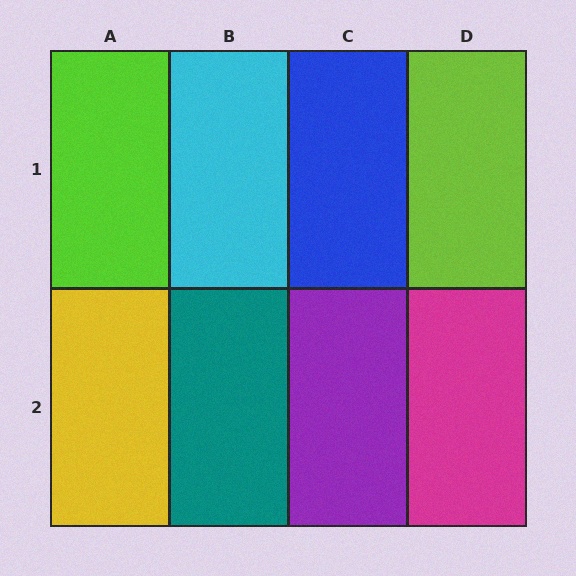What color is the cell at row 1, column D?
Lime.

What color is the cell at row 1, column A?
Lime.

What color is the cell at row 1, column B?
Cyan.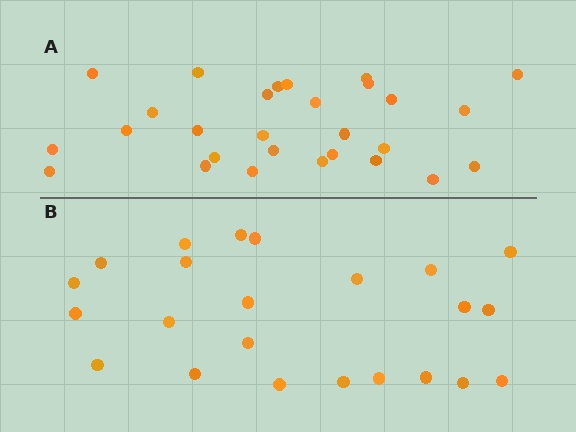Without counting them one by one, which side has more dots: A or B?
Region A (the top region) has more dots.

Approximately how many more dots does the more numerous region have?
Region A has about 5 more dots than region B.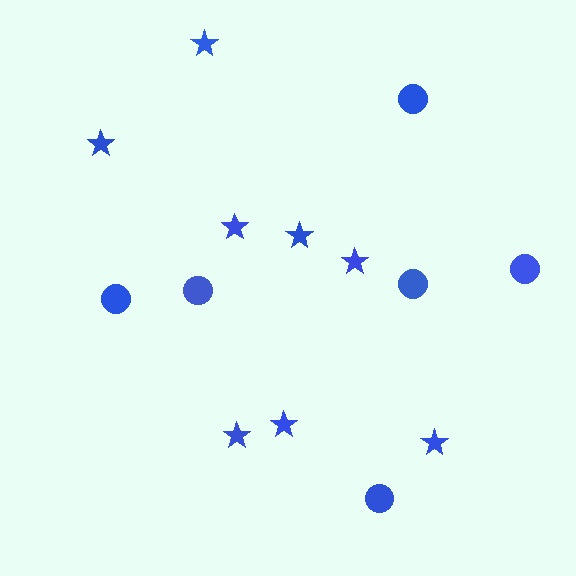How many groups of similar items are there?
There are 2 groups: one group of circles (6) and one group of stars (8).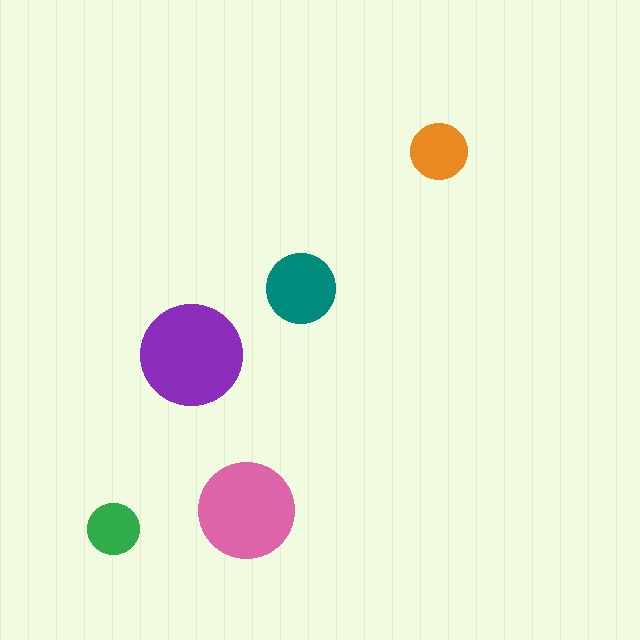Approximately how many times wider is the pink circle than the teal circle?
About 1.5 times wider.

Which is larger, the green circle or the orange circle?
The orange one.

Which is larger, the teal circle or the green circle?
The teal one.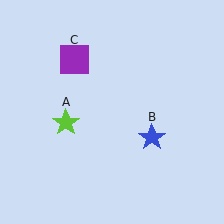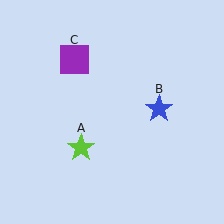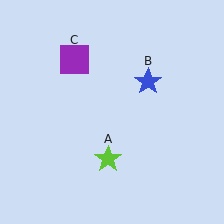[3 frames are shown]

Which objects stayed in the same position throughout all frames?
Purple square (object C) remained stationary.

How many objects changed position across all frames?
2 objects changed position: lime star (object A), blue star (object B).